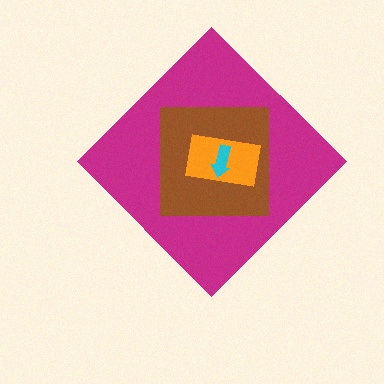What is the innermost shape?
The cyan arrow.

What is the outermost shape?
The magenta diamond.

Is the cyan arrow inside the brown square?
Yes.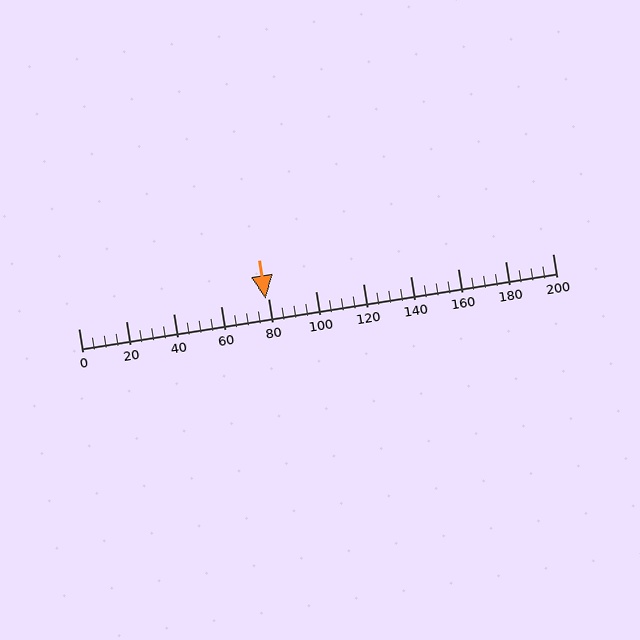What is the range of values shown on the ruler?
The ruler shows values from 0 to 200.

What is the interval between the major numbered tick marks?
The major tick marks are spaced 20 units apart.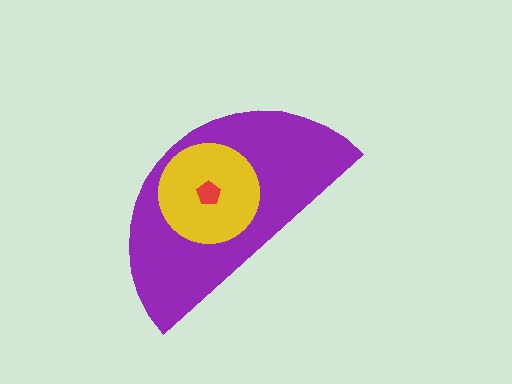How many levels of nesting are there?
3.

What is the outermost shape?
The purple semicircle.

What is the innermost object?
The red pentagon.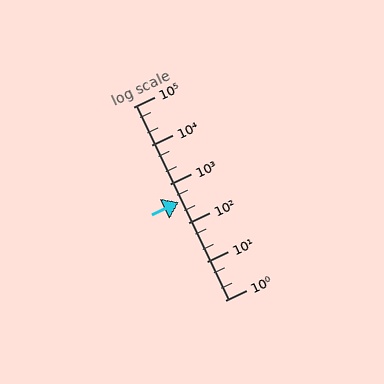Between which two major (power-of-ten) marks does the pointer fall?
The pointer is between 100 and 1000.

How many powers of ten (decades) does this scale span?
The scale spans 5 decades, from 1 to 100000.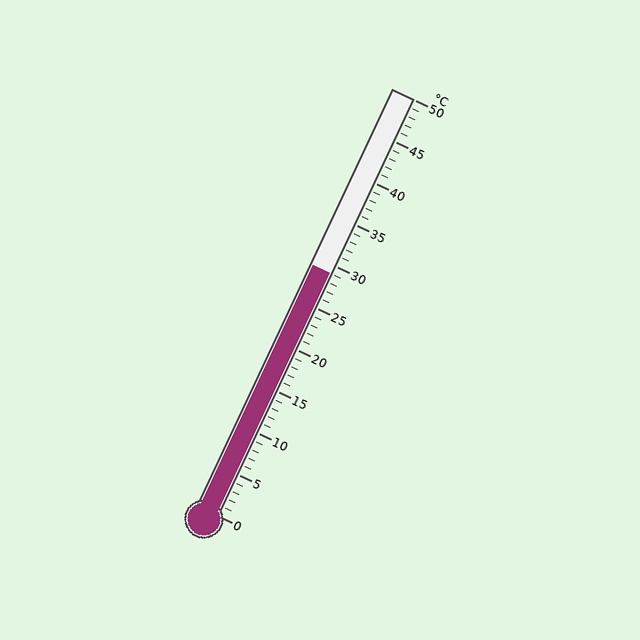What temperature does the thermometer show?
The thermometer shows approximately 29°C.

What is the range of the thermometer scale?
The thermometer scale ranges from 0°C to 50°C.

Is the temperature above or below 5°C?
The temperature is above 5°C.